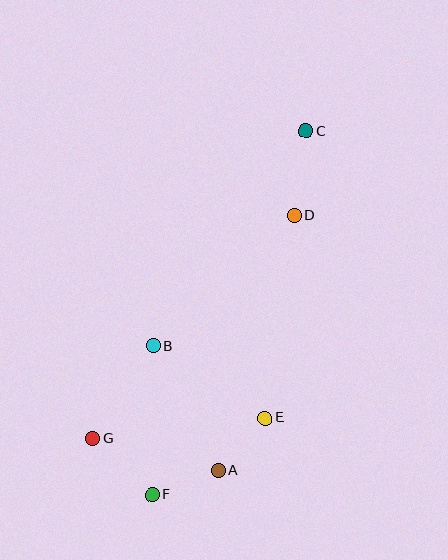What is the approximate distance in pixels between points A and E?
The distance between A and E is approximately 70 pixels.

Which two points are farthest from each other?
Points C and F are farthest from each other.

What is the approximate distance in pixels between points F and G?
The distance between F and G is approximately 82 pixels.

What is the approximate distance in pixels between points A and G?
The distance between A and G is approximately 129 pixels.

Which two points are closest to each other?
Points A and F are closest to each other.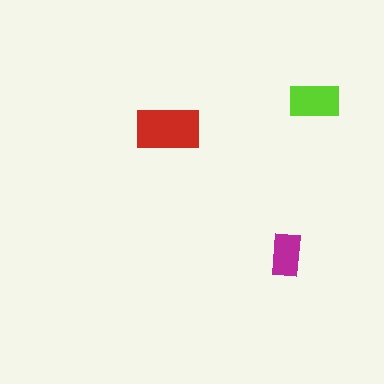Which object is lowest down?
The magenta rectangle is bottommost.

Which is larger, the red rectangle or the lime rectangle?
The red one.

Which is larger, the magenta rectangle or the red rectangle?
The red one.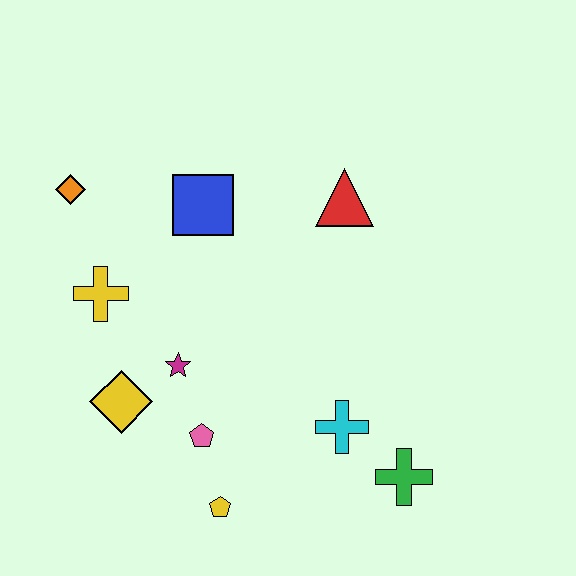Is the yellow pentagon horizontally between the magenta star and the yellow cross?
No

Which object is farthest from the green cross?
The orange diamond is farthest from the green cross.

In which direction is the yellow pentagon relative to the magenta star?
The yellow pentagon is below the magenta star.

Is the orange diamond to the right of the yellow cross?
No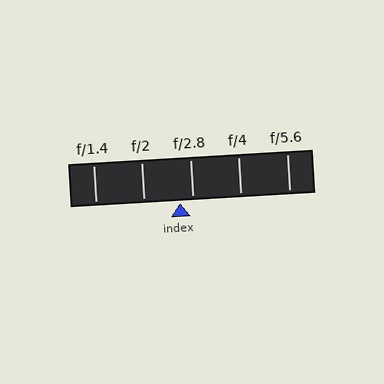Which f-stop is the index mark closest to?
The index mark is closest to f/2.8.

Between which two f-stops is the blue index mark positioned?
The index mark is between f/2 and f/2.8.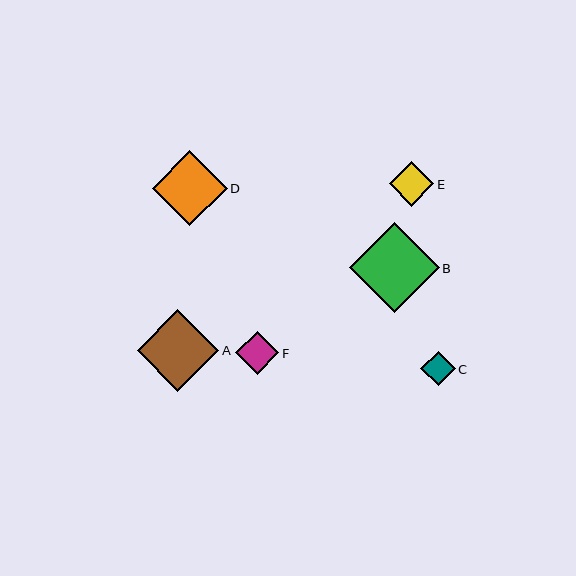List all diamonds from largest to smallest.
From largest to smallest: B, A, D, E, F, C.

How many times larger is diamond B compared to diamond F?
Diamond B is approximately 2.1 times the size of diamond F.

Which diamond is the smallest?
Diamond C is the smallest with a size of approximately 34 pixels.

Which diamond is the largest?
Diamond B is the largest with a size of approximately 90 pixels.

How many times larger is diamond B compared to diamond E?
Diamond B is approximately 2.0 times the size of diamond E.